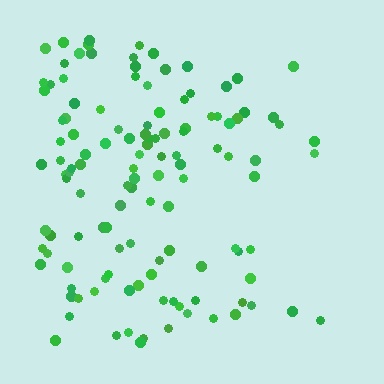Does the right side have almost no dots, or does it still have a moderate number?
Still a moderate number, just noticeably fewer than the left.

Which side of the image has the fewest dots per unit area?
The right.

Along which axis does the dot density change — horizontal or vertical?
Horizontal.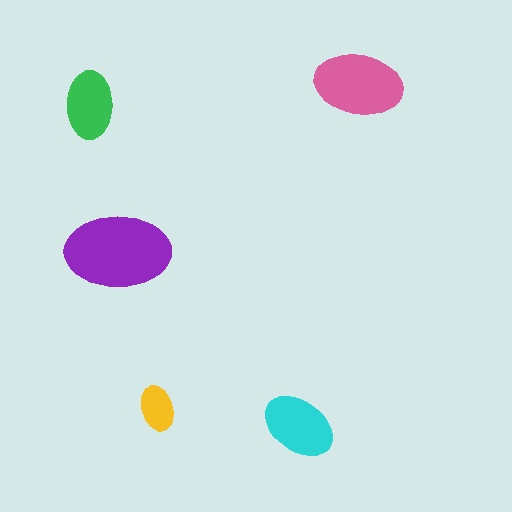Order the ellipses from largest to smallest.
the purple one, the pink one, the cyan one, the green one, the yellow one.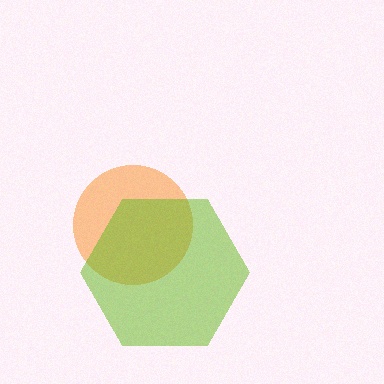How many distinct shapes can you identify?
There are 2 distinct shapes: an orange circle, a lime hexagon.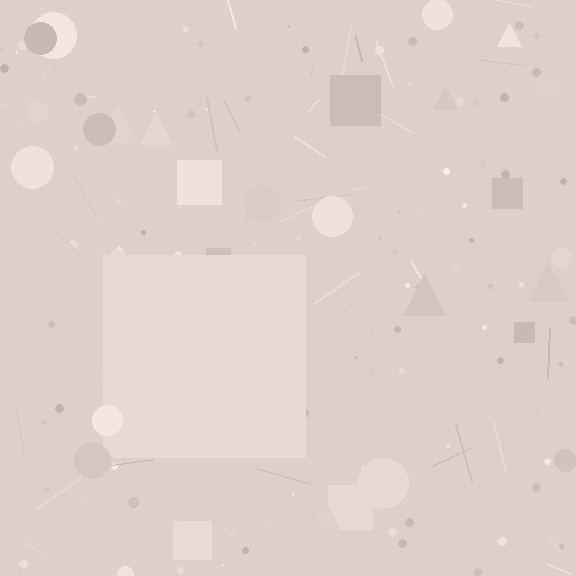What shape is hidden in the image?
A square is hidden in the image.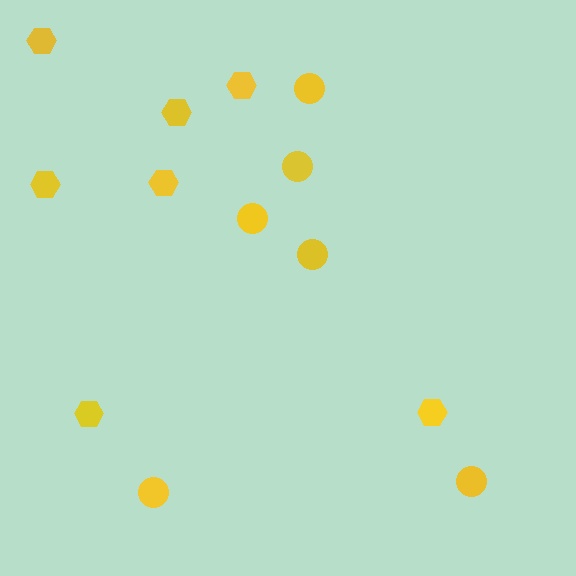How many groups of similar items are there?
There are 2 groups: one group of circles (6) and one group of hexagons (7).